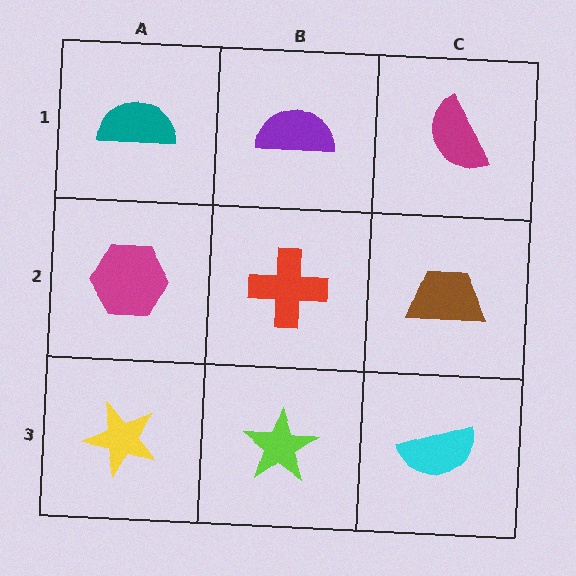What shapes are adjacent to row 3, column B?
A red cross (row 2, column B), a yellow star (row 3, column A), a cyan semicircle (row 3, column C).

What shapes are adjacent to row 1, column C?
A brown trapezoid (row 2, column C), a purple semicircle (row 1, column B).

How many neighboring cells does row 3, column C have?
2.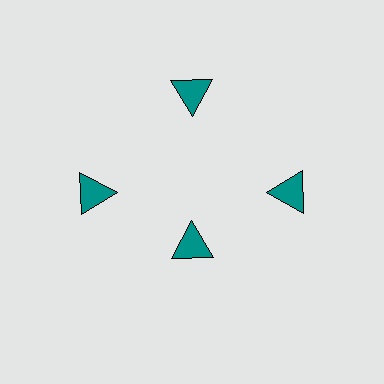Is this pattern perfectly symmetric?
No. The 4 teal triangles are arranged in a ring, but one element near the 6 o'clock position is pulled inward toward the center, breaking the 4-fold rotational symmetry.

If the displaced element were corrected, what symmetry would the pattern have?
It would have 4-fold rotational symmetry — the pattern would map onto itself every 90 degrees.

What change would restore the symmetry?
The symmetry would be restored by moving it outward, back onto the ring so that all 4 triangles sit at equal angles and equal distance from the center.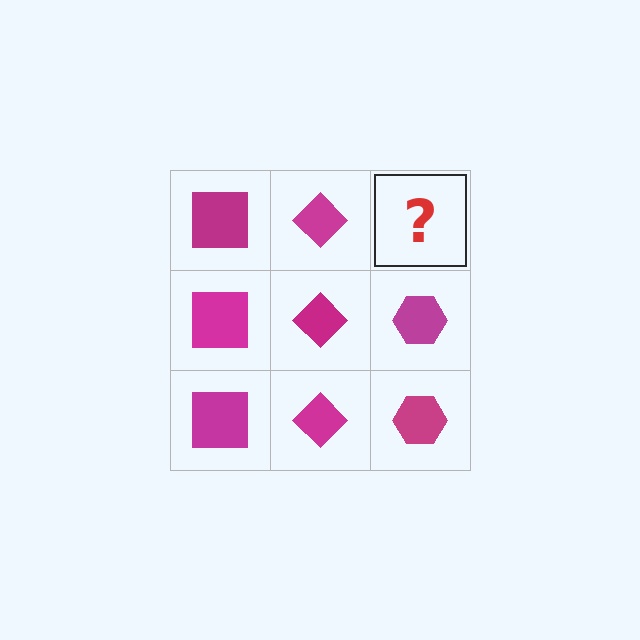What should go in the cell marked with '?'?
The missing cell should contain a magenta hexagon.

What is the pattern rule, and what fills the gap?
The rule is that each column has a consistent shape. The gap should be filled with a magenta hexagon.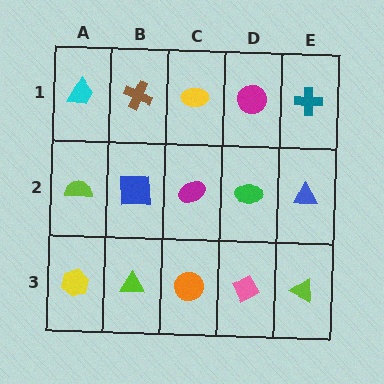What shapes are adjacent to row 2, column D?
A magenta circle (row 1, column D), a pink diamond (row 3, column D), a magenta ellipse (row 2, column C), a blue triangle (row 2, column E).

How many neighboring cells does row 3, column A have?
2.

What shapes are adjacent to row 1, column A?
A lime semicircle (row 2, column A), a brown cross (row 1, column B).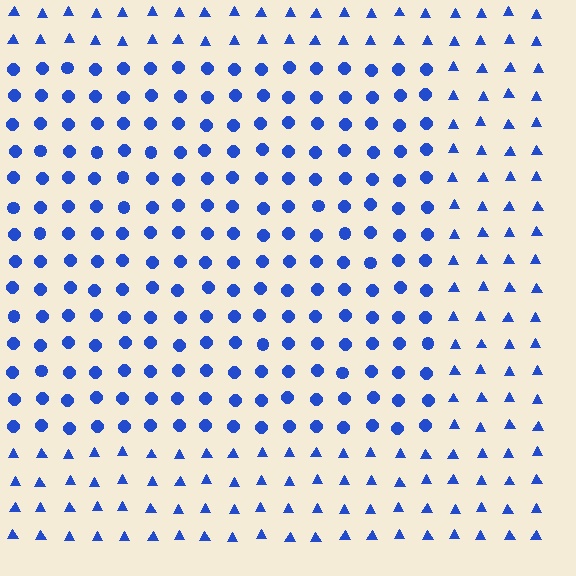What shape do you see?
I see a rectangle.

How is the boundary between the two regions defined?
The boundary is defined by a change in element shape: circles inside vs. triangles outside. All elements share the same color and spacing.